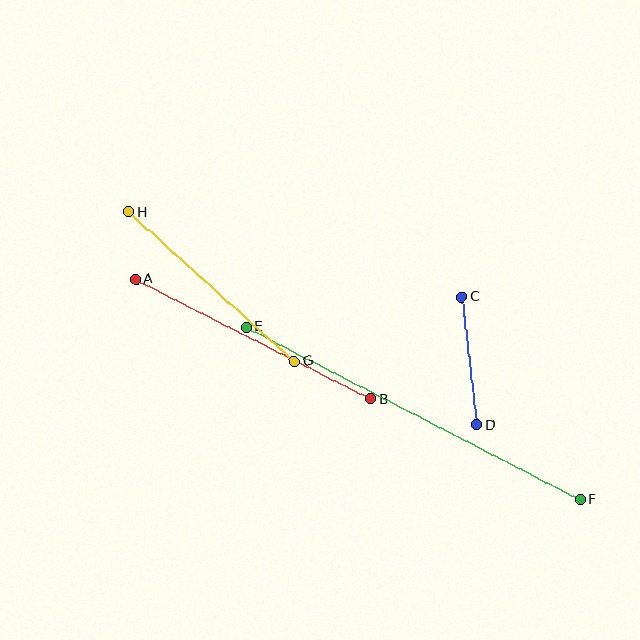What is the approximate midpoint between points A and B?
The midpoint is at approximately (253, 339) pixels.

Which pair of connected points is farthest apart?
Points E and F are farthest apart.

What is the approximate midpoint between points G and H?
The midpoint is at approximately (212, 287) pixels.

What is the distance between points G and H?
The distance is approximately 223 pixels.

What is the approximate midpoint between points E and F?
The midpoint is at approximately (413, 414) pixels.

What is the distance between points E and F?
The distance is approximately 376 pixels.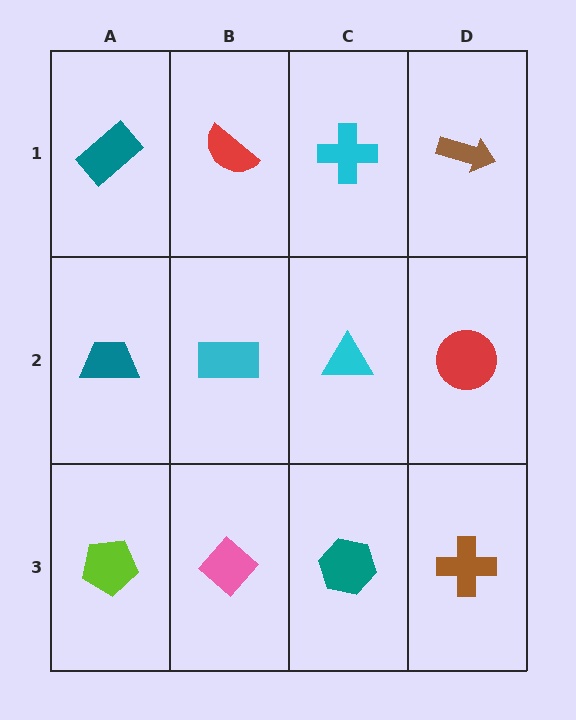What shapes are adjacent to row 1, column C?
A cyan triangle (row 2, column C), a red semicircle (row 1, column B), a brown arrow (row 1, column D).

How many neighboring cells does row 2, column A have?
3.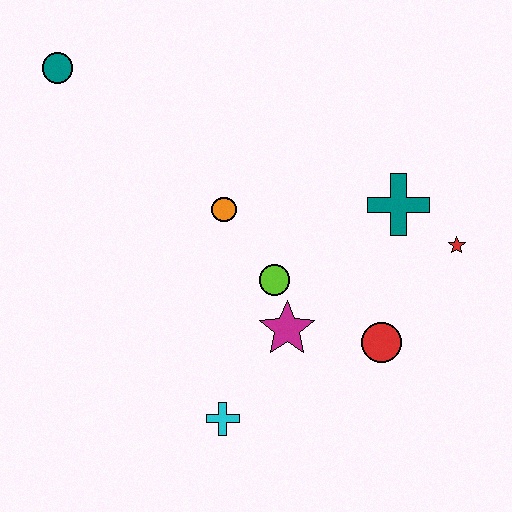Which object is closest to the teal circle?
The orange circle is closest to the teal circle.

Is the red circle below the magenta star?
Yes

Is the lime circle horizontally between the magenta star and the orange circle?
Yes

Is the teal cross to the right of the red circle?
Yes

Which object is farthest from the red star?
The teal circle is farthest from the red star.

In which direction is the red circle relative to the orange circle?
The red circle is to the right of the orange circle.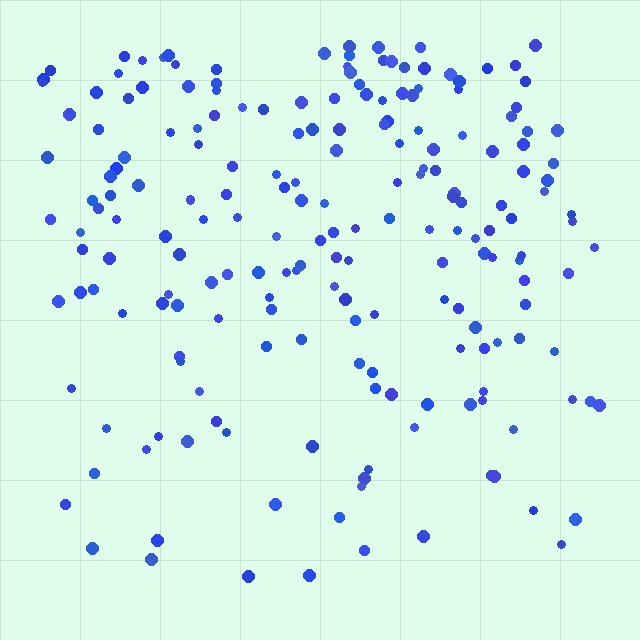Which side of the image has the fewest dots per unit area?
The bottom.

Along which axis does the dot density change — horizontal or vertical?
Vertical.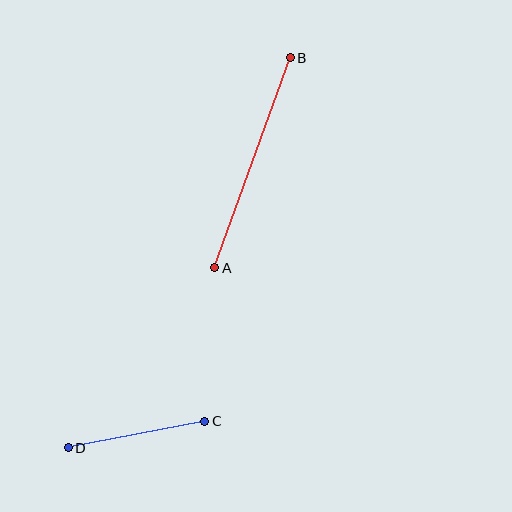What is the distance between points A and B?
The distance is approximately 223 pixels.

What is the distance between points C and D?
The distance is approximately 139 pixels.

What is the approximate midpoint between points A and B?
The midpoint is at approximately (253, 163) pixels.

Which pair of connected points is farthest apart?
Points A and B are farthest apart.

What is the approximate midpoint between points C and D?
The midpoint is at approximately (136, 434) pixels.